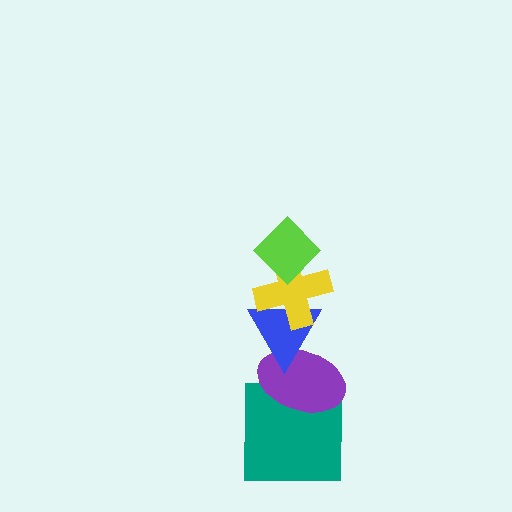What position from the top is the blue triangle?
The blue triangle is 3rd from the top.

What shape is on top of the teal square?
The purple ellipse is on top of the teal square.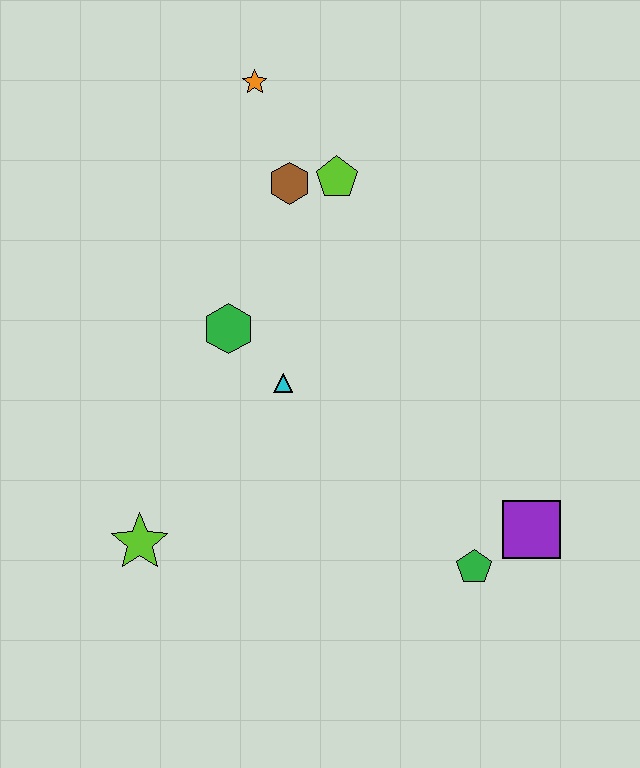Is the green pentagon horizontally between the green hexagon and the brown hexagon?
No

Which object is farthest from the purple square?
The orange star is farthest from the purple square.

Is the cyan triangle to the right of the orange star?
Yes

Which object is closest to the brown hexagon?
The lime pentagon is closest to the brown hexagon.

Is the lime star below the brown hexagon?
Yes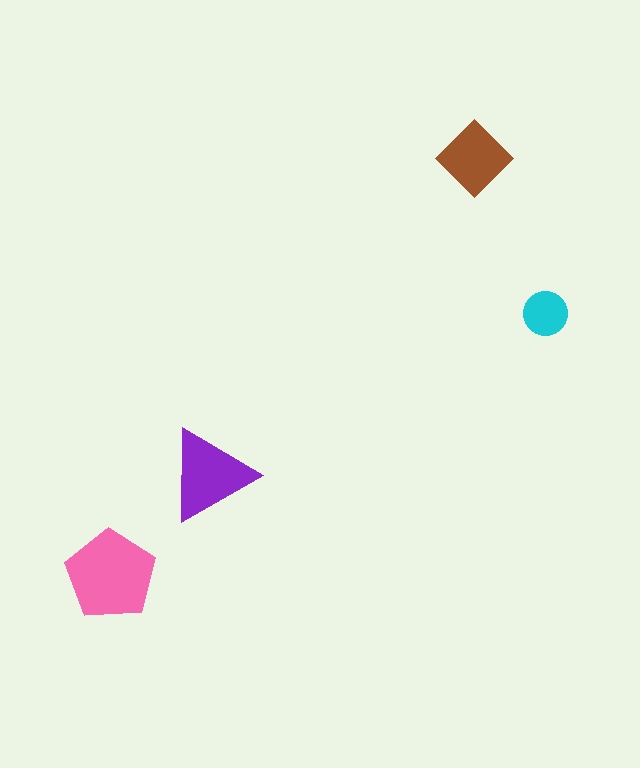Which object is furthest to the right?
The cyan circle is rightmost.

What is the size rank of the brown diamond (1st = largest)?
3rd.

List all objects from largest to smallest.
The pink pentagon, the purple triangle, the brown diamond, the cyan circle.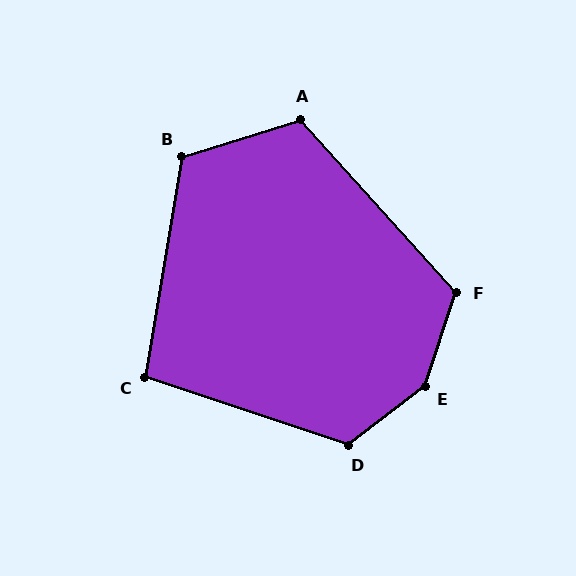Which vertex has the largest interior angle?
E, at approximately 146 degrees.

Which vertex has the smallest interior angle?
C, at approximately 99 degrees.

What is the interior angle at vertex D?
Approximately 124 degrees (obtuse).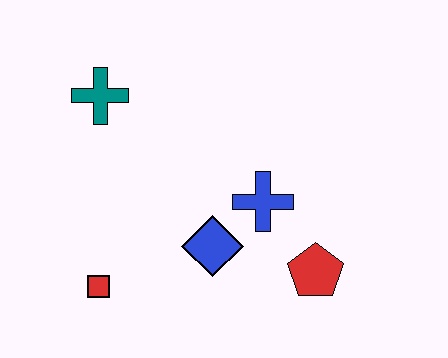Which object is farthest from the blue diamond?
The teal cross is farthest from the blue diamond.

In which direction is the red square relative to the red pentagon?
The red square is to the left of the red pentagon.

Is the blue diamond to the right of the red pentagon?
No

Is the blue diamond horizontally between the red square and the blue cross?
Yes